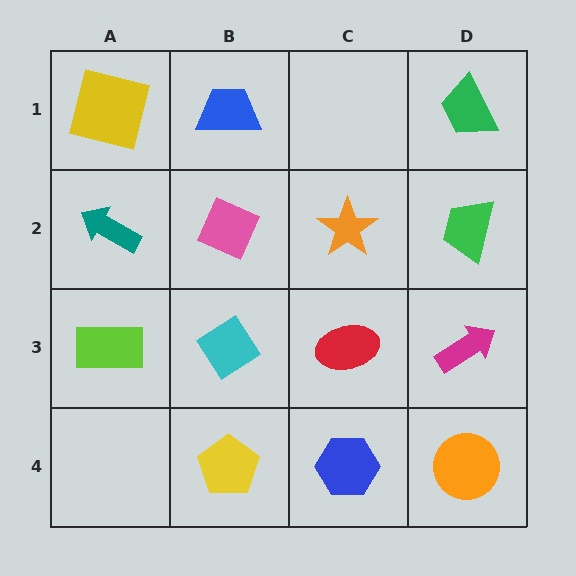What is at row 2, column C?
An orange star.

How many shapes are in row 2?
4 shapes.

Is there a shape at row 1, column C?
No, that cell is empty.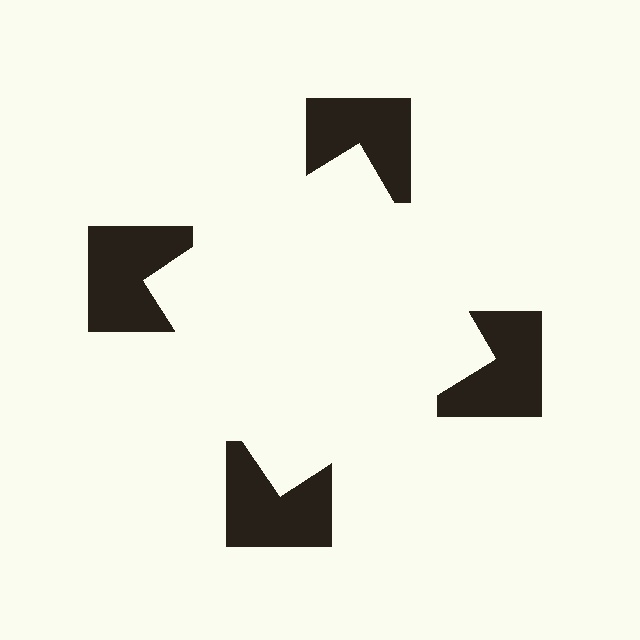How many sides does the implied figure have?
4 sides.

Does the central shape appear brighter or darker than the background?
It typically appears slightly brighter than the background, even though no actual brightness change is drawn.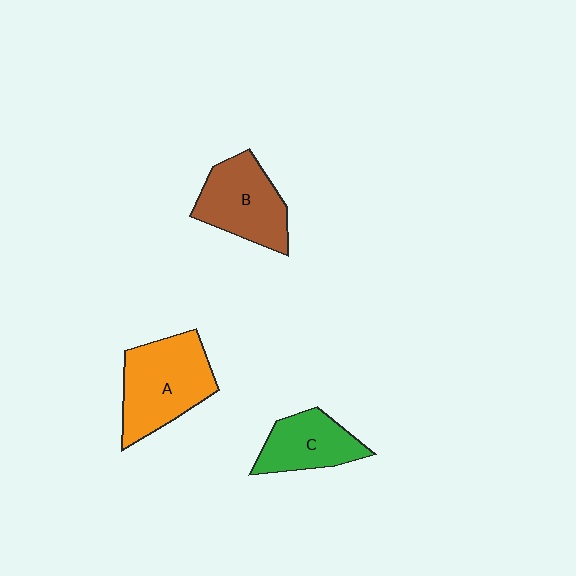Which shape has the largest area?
Shape A (orange).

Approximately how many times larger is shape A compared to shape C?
Approximately 1.5 times.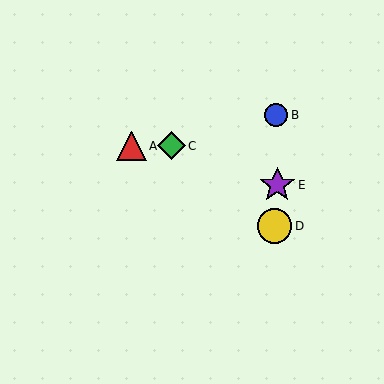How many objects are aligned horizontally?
2 objects (A, C) are aligned horizontally.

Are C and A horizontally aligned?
Yes, both are at y≈146.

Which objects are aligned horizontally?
Objects A, C are aligned horizontally.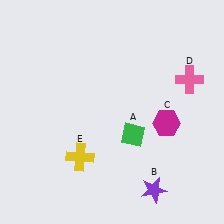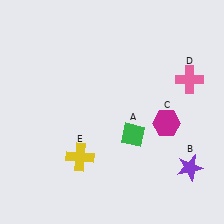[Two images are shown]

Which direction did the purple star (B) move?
The purple star (B) moved right.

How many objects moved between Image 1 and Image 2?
1 object moved between the two images.